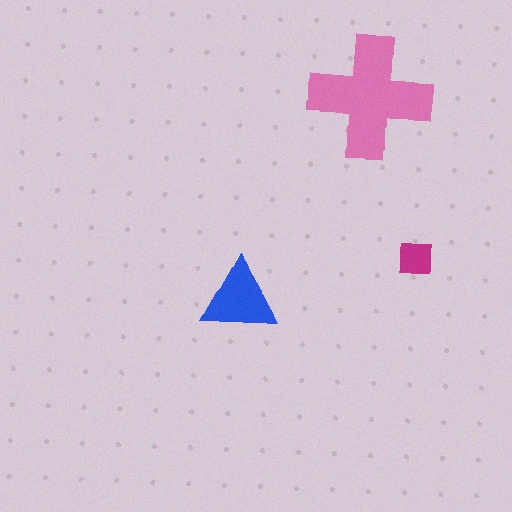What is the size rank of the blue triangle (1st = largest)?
2nd.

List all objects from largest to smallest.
The pink cross, the blue triangle, the magenta square.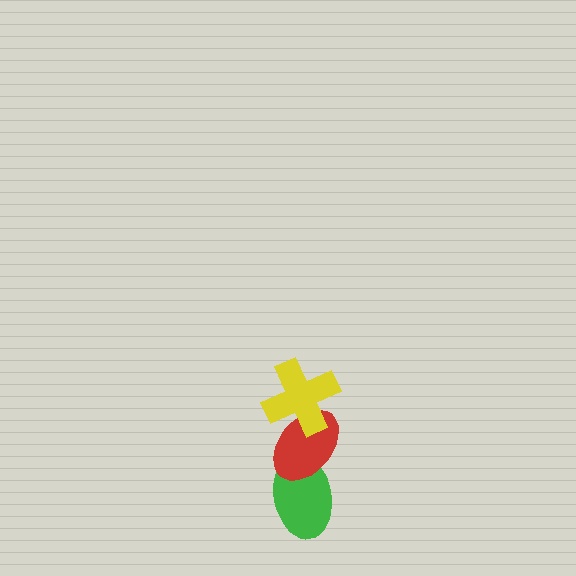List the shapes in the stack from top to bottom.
From top to bottom: the yellow cross, the red ellipse, the green ellipse.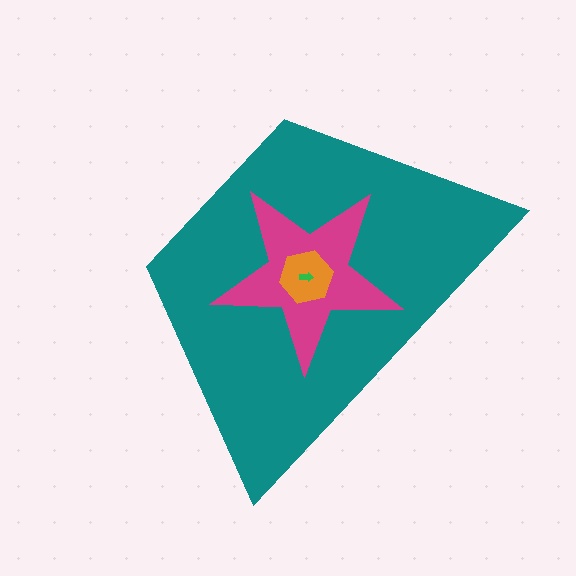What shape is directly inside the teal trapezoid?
The magenta star.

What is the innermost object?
The green arrow.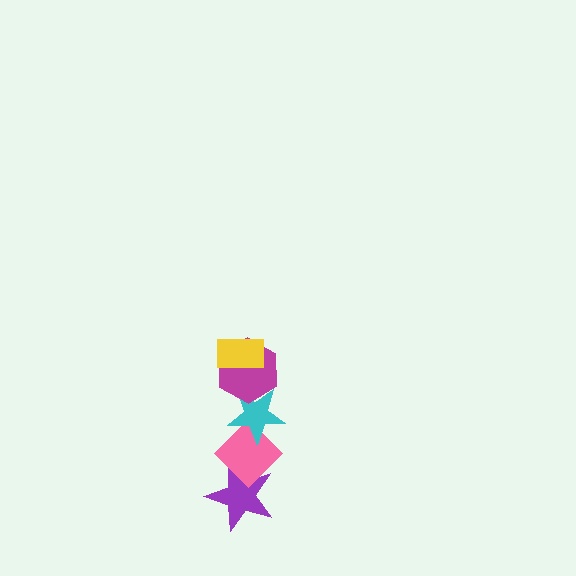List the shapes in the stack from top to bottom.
From top to bottom: the yellow rectangle, the magenta hexagon, the cyan star, the pink diamond, the purple star.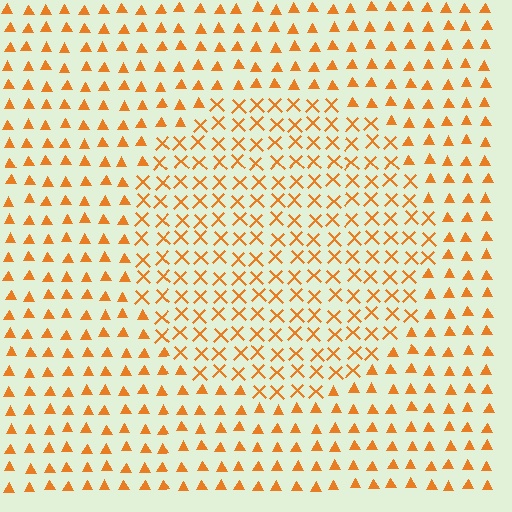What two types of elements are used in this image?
The image uses X marks inside the circle region and triangles outside it.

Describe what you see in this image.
The image is filled with small orange elements arranged in a uniform grid. A circle-shaped region contains X marks, while the surrounding area contains triangles. The boundary is defined purely by the change in element shape.